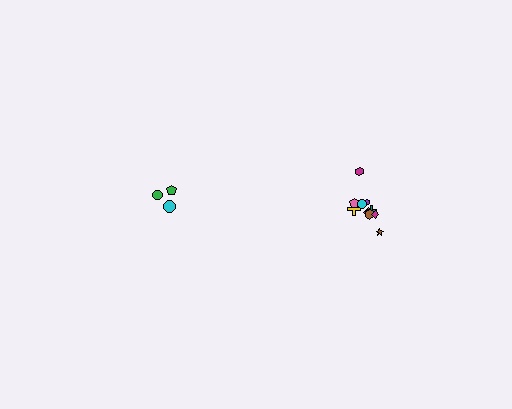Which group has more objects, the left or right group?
The right group.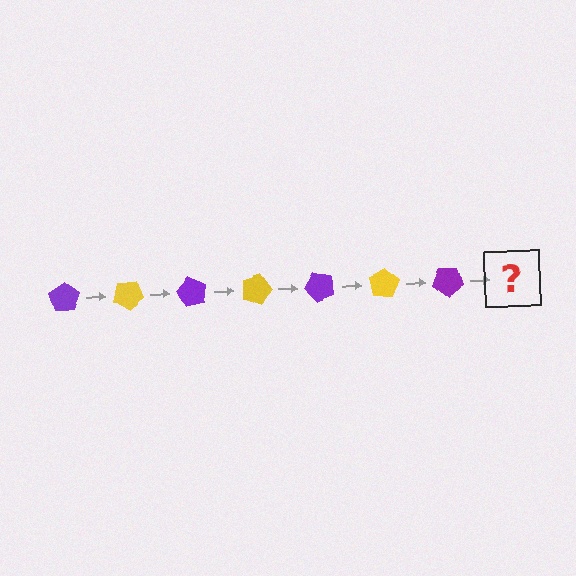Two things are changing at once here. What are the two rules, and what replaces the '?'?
The two rules are that it rotates 30 degrees each step and the color cycles through purple and yellow. The '?' should be a yellow pentagon, rotated 210 degrees from the start.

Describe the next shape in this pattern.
It should be a yellow pentagon, rotated 210 degrees from the start.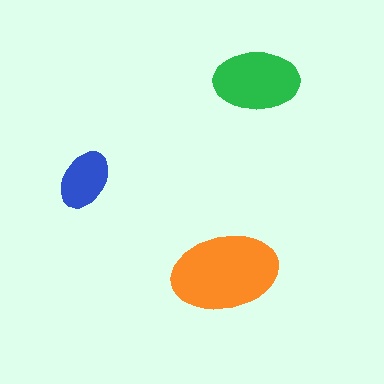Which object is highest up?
The green ellipse is topmost.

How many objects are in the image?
There are 3 objects in the image.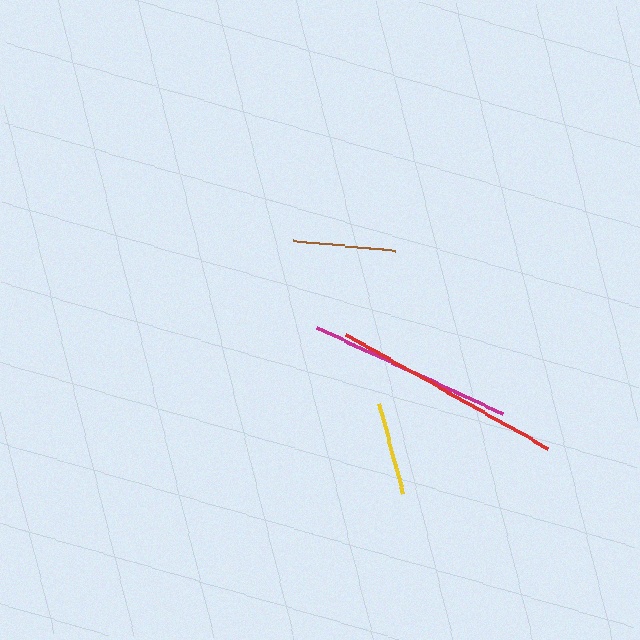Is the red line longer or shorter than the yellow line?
The red line is longer than the yellow line.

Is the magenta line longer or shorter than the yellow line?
The magenta line is longer than the yellow line.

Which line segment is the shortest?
The yellow line is the shortest at approximately 93 pixels.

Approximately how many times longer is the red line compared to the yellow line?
The red line is approximately 2.5 times the length of the yellow line.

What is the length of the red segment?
The red segment is approximately 233 pixels long.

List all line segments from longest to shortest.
From longest to shortest: red, magenta, brown, yellow.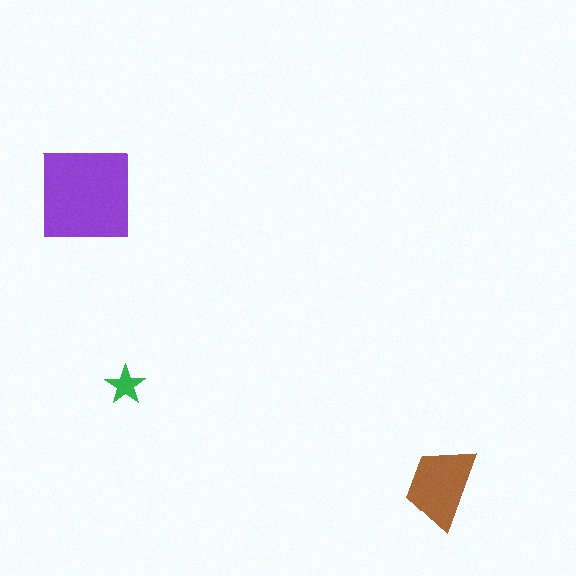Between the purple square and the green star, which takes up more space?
The purple square.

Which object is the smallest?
The green star.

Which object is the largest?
The purple square.